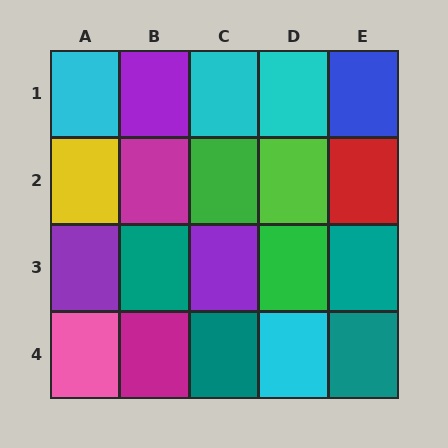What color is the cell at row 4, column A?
Pink.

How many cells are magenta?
2 cells are magenta.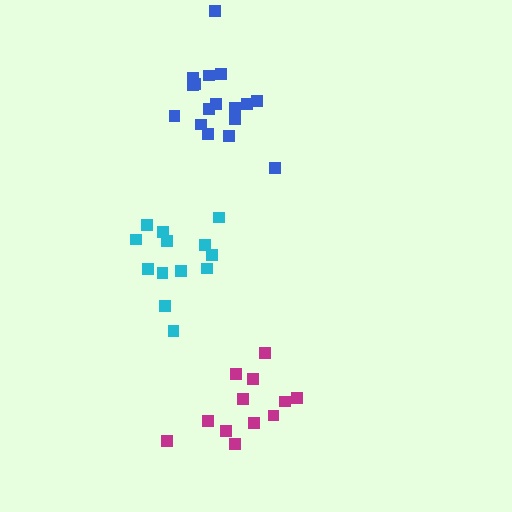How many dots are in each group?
Group 1: 17 dots, Group 2: 13 dots, Group 3: 12 dots (42 total).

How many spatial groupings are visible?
There are 3 spatial groupings.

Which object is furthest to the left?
The cyan cluster is leftmost.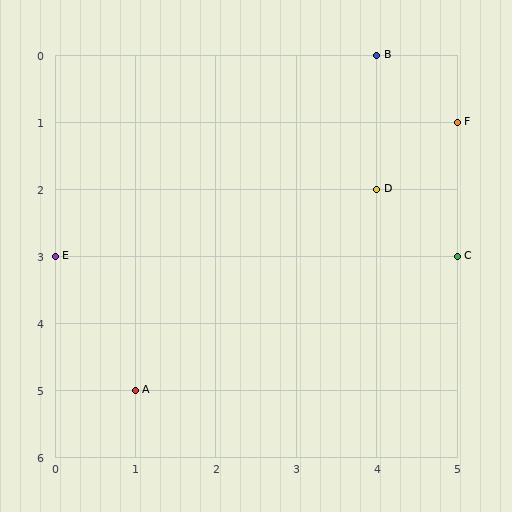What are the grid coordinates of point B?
Point B is at grid coordinates (4, 0).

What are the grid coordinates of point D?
Point D is at grid coordinates (4, 2).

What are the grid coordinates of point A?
Point A is at grid coordinates (1, 5).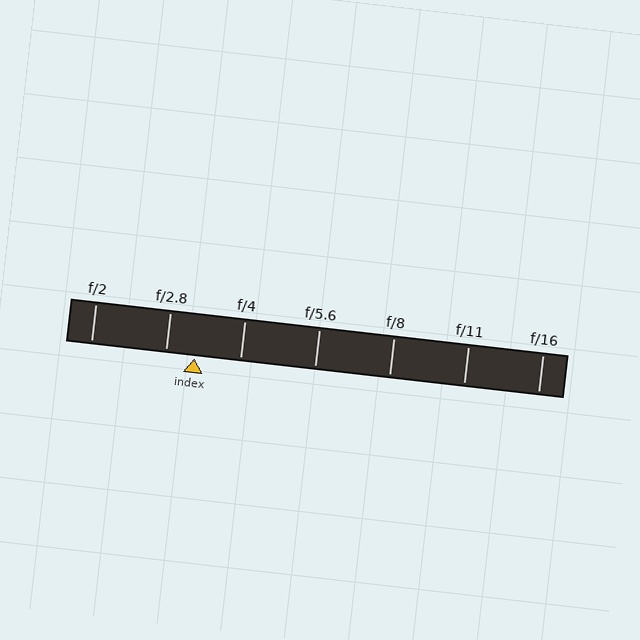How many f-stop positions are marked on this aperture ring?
There are 7 f-stop positions marked.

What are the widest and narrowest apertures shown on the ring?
The widest aperture shown is f/2 and the narrowest is f/16.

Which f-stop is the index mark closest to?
The index mark is closest to f/2.8.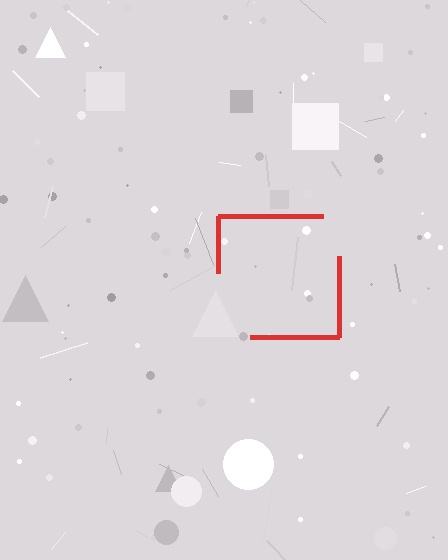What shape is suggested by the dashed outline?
The dashed outline suggests a square.